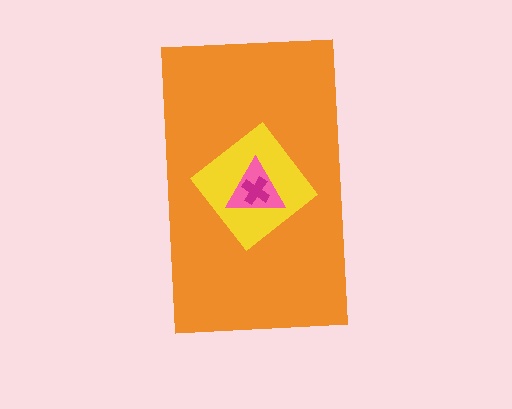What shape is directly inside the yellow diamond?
The pink triangle.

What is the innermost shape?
The magenta cross.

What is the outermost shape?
The orange rectangle.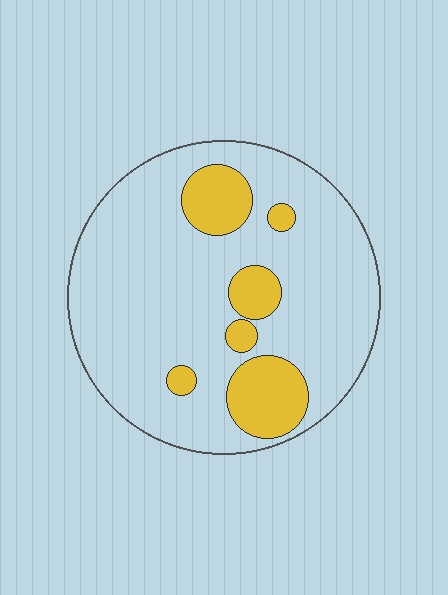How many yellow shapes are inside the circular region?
6.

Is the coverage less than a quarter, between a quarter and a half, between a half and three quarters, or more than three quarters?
Less than a quarter.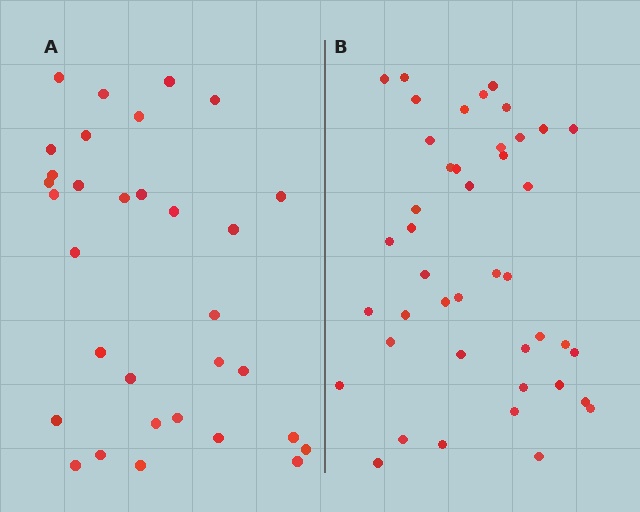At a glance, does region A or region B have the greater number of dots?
Region B (the right region) has more dots.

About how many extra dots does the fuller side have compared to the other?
Region B has roughly 12 or so more dots than region A.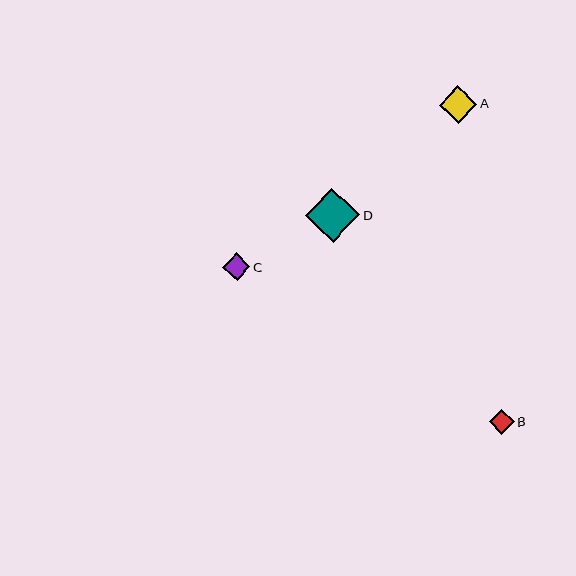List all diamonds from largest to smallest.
From largest to smallest: D, A, C, B.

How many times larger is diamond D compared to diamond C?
Diamond D is approximately 2.0 times the size of diamond C.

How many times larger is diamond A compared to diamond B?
Diamond A is approximately 1.5 times the size of diamond B.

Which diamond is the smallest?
Diamond B is the smallest with a size of approximately 24 pixels.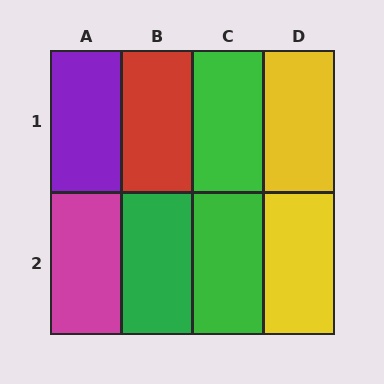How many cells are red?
1 cell is red.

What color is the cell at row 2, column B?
Green.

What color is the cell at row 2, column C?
Green.